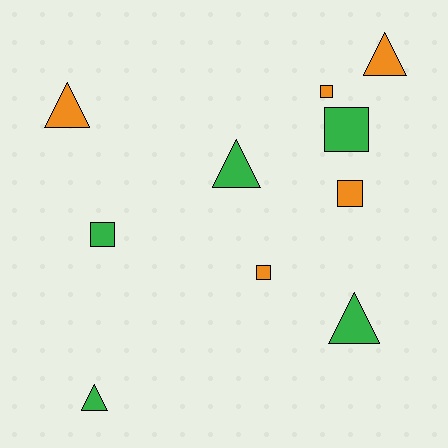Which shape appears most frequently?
Square, with 5 objects.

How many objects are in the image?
There are 10 objects.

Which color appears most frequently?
Orange, with 5 objects.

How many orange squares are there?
There are 3 orange squares.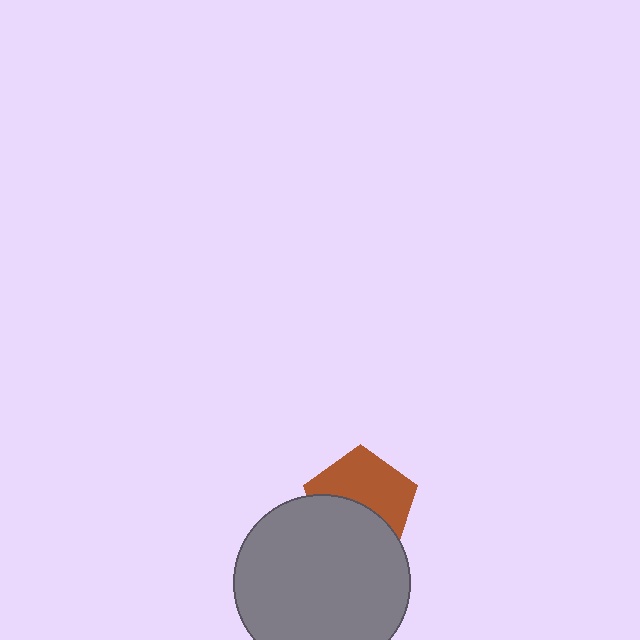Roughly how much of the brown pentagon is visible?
About half of it is visible (roughly 54%).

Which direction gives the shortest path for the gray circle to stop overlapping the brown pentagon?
Moving down gives the shortest separation.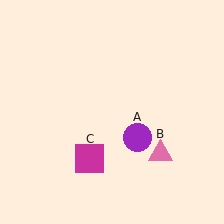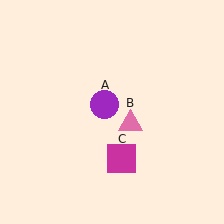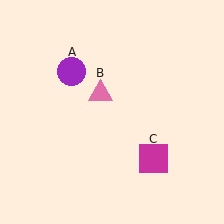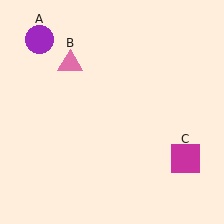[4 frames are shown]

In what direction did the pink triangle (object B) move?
The pink triangle (object B) moved up and to the left.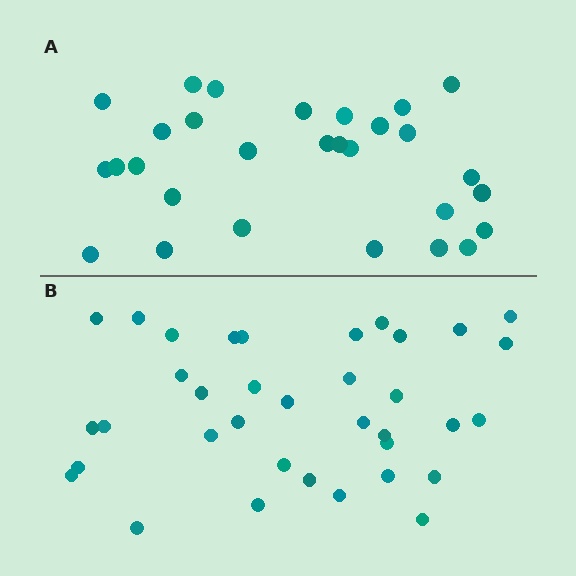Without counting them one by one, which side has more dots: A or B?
Region B (the bottom region) has more dots.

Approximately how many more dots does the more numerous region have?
Region B has roughly 8 or so more dots than region A.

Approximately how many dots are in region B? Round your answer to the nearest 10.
About 40 dots. (The exact count is 36, which rounds to 40.)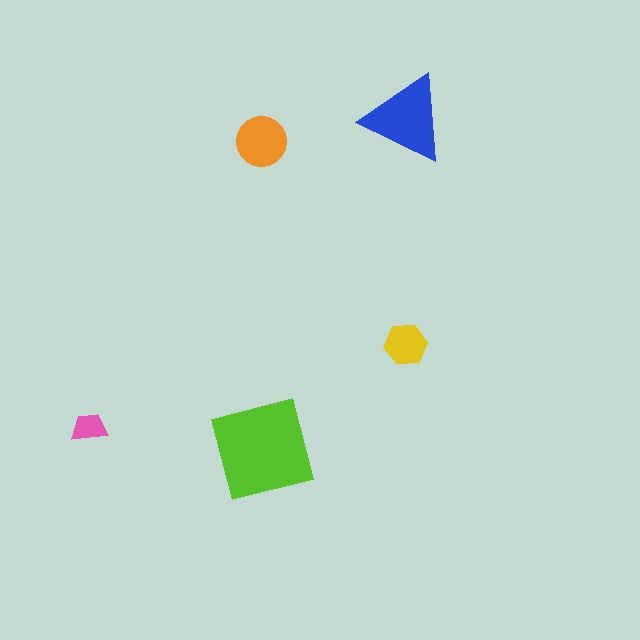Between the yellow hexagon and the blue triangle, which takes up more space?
The blue triangle.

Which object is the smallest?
The pink trapezoid.